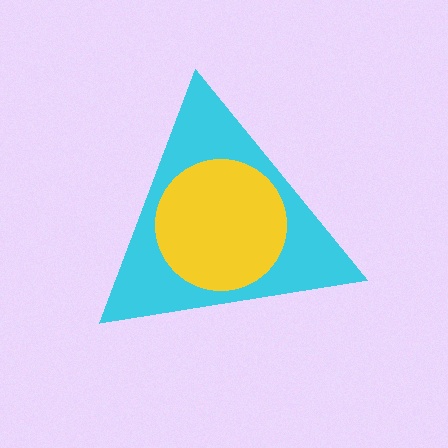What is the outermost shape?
The cyan triangle.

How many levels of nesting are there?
2.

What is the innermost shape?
The yellow circle.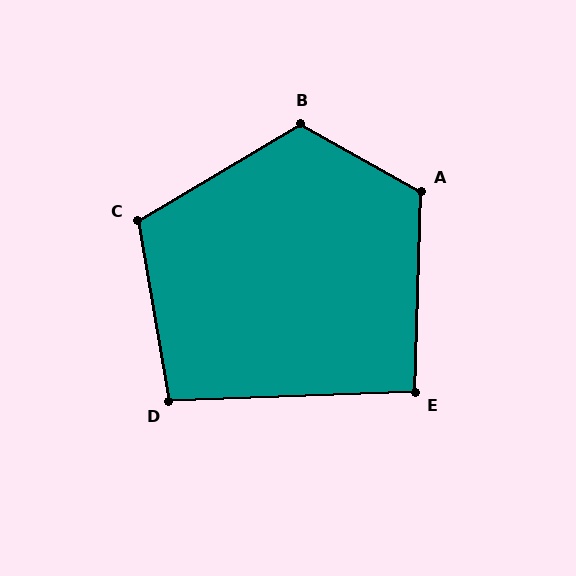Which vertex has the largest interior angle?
B, at approximately 120 degrees.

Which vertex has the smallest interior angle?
E, at approximately 94 degrees.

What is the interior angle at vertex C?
Approximately 111 degrees (obtuse).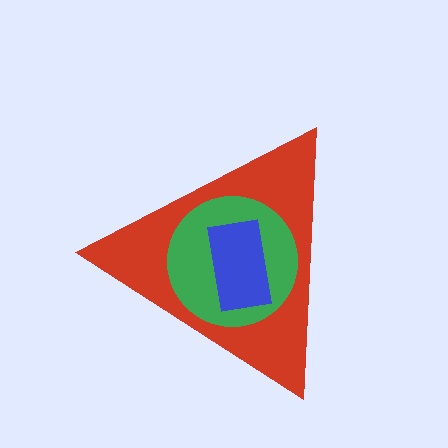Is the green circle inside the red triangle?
Yes.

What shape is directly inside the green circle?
The blue rectangle.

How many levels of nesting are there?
3.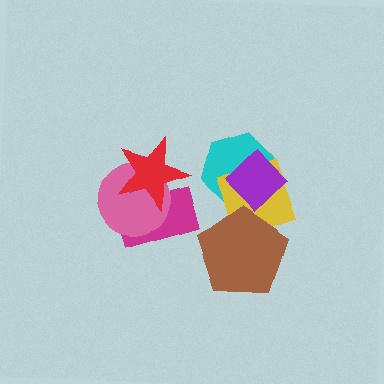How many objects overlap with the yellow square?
3 objects overlap with the yellow square.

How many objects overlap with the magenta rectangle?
2 objects overlap with the magenta rectangle.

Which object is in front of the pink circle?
The red star is in front of the pink circle.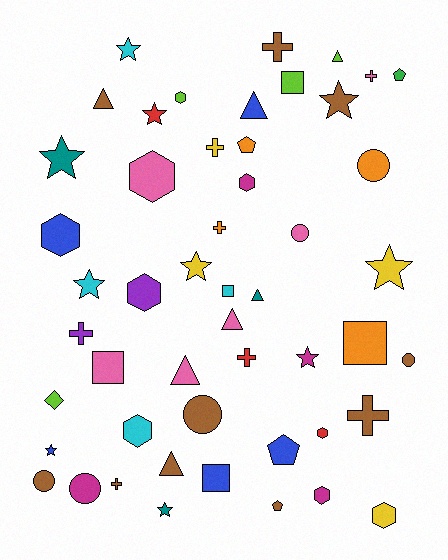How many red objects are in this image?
There are 3 red objects.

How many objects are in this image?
There are 50 objects.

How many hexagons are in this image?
There are 9 hexagons.